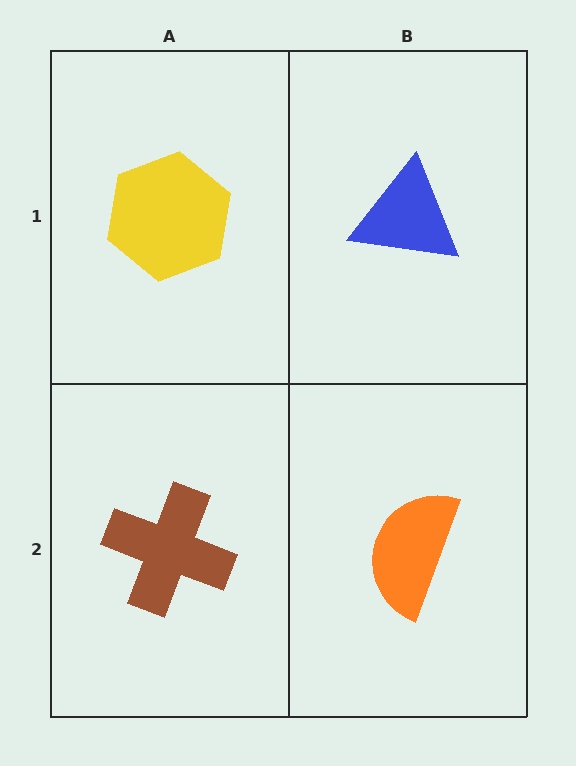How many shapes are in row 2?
2 shapes.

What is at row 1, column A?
A yellow hexagon.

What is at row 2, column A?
A brown cross.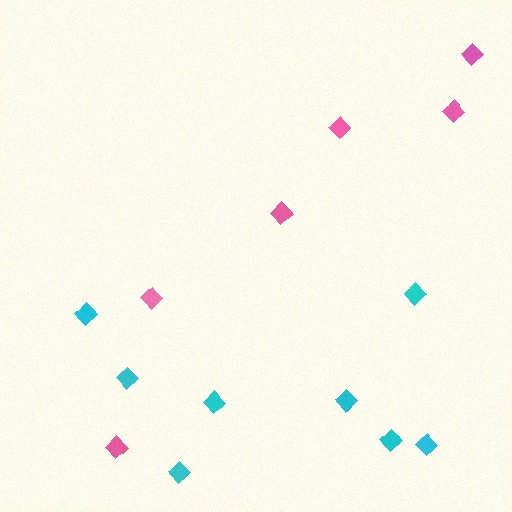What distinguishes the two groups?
There are 2 groups: one group of cyan diamonds (8) and one group of pink diamonds (6).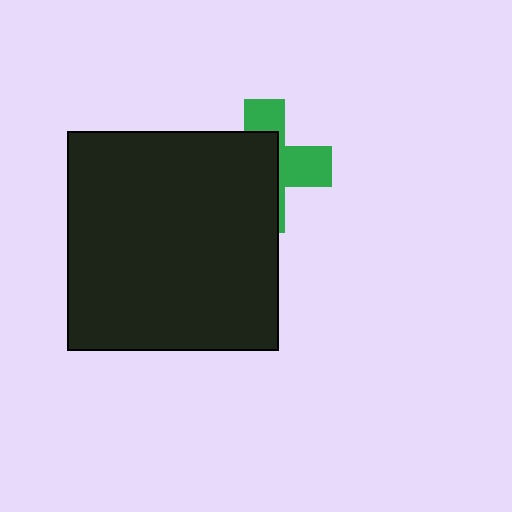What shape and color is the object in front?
The object in front is a black rectangle.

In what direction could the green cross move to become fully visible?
The green cross could move right. That would shift it out from behind the black rectangle entirely.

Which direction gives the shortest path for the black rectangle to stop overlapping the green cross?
Moving left gives the shortest separation.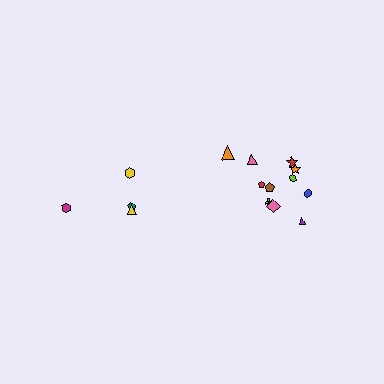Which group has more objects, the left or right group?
The right group.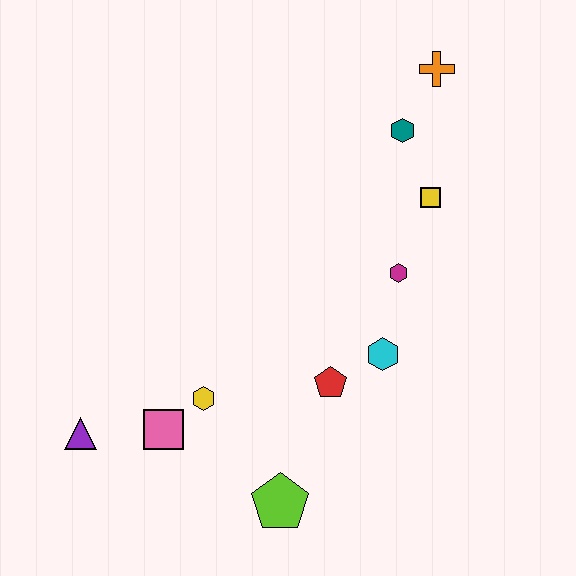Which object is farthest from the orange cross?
The purple triangle is farthest from the orange cross.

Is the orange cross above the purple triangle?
Yes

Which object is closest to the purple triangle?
The pink square is closest to the purple triangle.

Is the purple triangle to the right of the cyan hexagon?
No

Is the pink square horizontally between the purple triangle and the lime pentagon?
Yes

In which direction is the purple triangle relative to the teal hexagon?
The purple triangle is to the left of the teal hexagon.